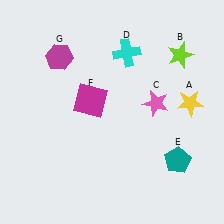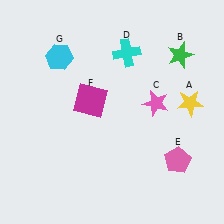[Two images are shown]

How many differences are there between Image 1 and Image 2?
There are 3 differences between the two images.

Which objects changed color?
B changed from lime to green. E changed from teal to pink. G changed from magenta to cyan.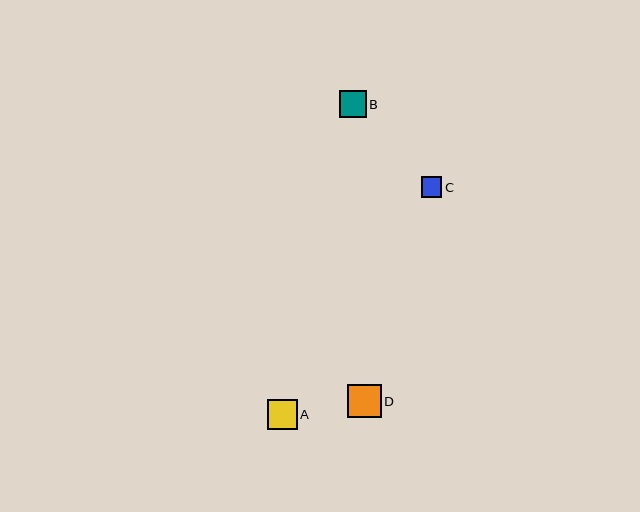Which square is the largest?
Square D is the largest with a size of approximately 33 pixels.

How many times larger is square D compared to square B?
Square D is approximately 1.2 times the size of square B.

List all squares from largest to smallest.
From largest to smallest: D, A, B, C.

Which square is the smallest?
Square C is the smallest with a size of approximately 20 pixels.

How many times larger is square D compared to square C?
Square D is approximately 1.6 times the size of square C.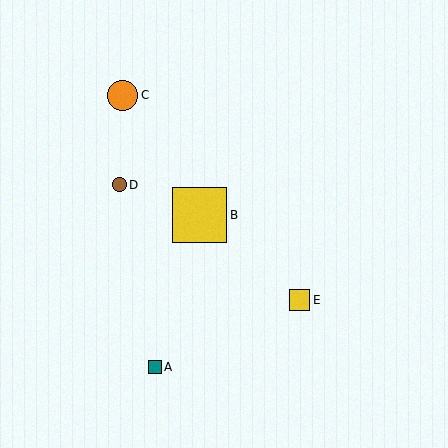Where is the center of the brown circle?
The center of the brown circle is at (119, 185).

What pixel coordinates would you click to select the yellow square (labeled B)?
Click at (199, 215) to select the yellow square B.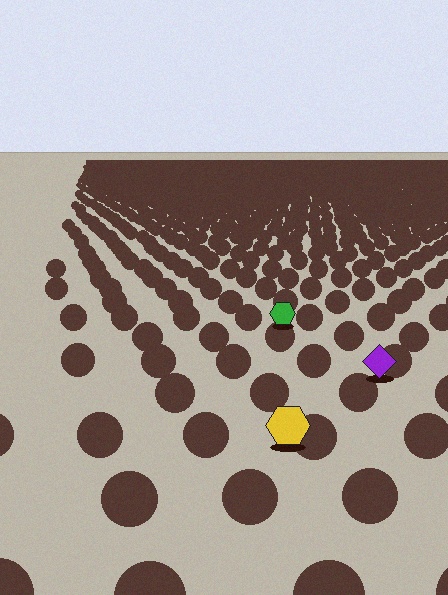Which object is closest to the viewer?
The yellow hexagon is closest. The texture marks near it are larger and more spread out.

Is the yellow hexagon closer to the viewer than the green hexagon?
Yes. The yellow hexagon is closer — you can tell from the texture gradient: the ground texture is coarser near it.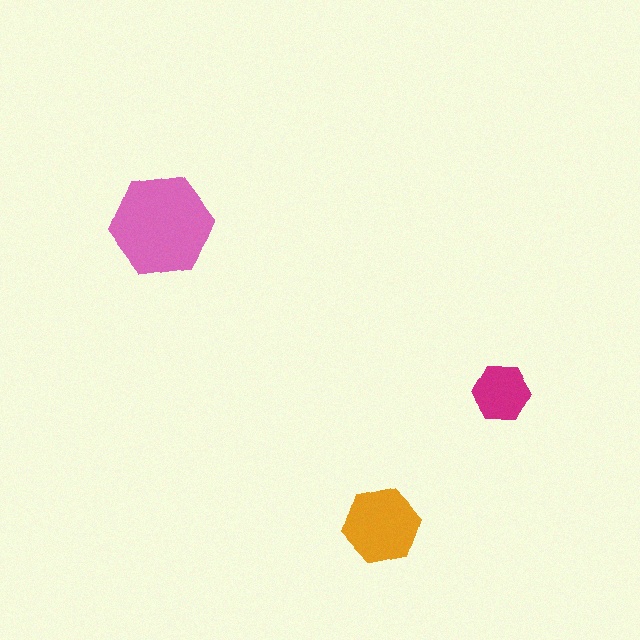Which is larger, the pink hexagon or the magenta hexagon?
The pink one.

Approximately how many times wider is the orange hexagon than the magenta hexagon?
About 1.5 times wider.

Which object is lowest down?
The orange hexagon is bottommost.